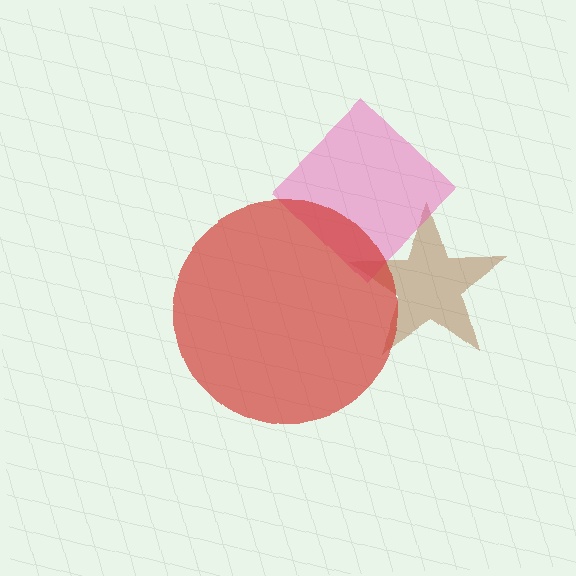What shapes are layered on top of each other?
The layered shapes are: a brown star, a pink diamond, a red circle.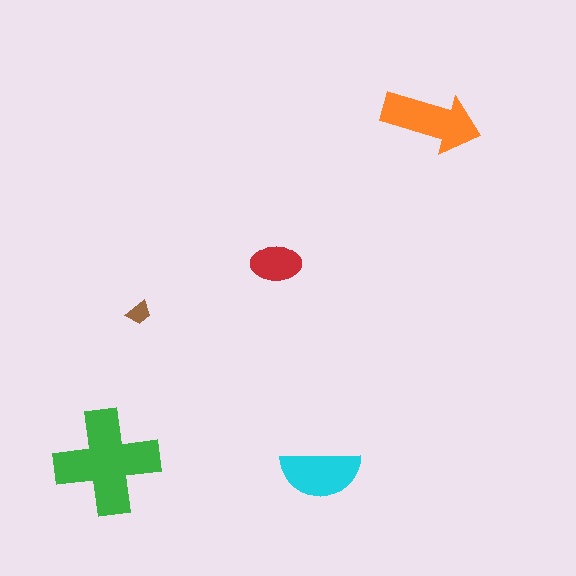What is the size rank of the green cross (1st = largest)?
1st.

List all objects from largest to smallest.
The green cross, the orange arrow, the cyan semicircle, the red ellipse, the brown trapezoid.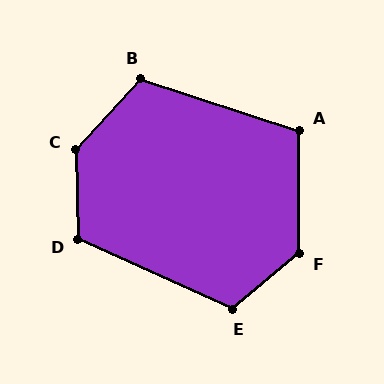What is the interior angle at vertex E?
Approximately 116 degrees (obtuse).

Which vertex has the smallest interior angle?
A, at approximately 108 degrees.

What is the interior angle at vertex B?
Approximately 115 degrees (obtuse).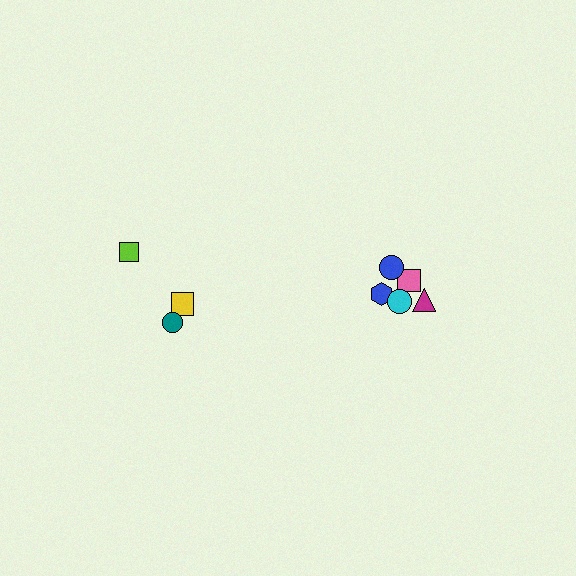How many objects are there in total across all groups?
There are 8 objects.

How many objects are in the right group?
There are 5 objects.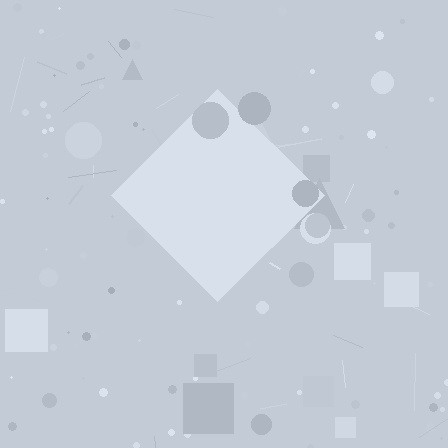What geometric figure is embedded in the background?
A diamond is embedded in the background.